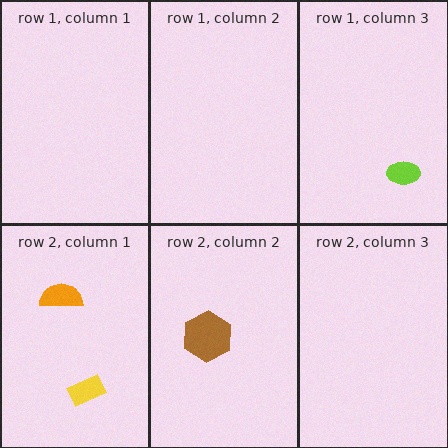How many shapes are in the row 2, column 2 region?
1.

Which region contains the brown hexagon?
The row 2, column 2 region.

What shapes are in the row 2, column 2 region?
The brown hexagon.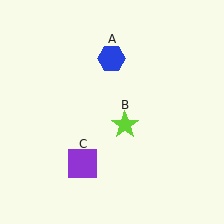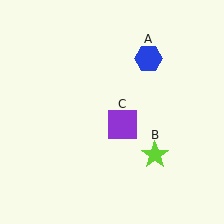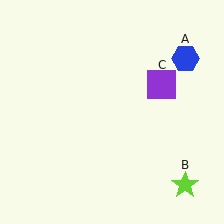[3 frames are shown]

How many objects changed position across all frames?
3 objects changed position: blue hexagon (object A), lime star (object B), purple square (object C).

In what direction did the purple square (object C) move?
The purple square (object C) moved up and to the right.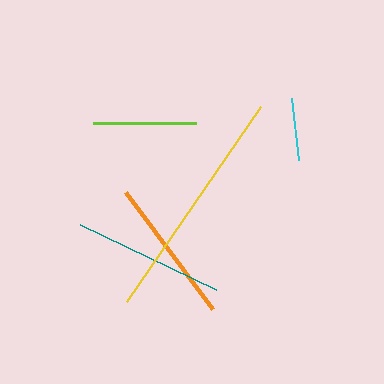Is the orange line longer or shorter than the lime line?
The orange line is longer than the lime line.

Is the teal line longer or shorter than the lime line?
The teal line is longer than the lime line.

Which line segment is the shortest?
The cyan line is the shortest at approximately 62 pixels.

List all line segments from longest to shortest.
From longest to shortest: yellow, teal, orange, lime, cyan.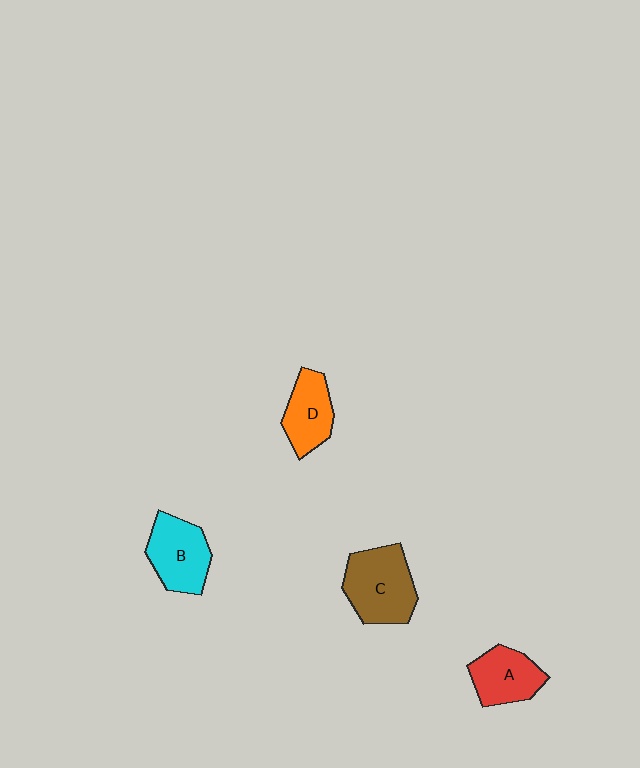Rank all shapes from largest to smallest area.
From largest to smallest: C (brown), B (cyan), A (red), D (orange).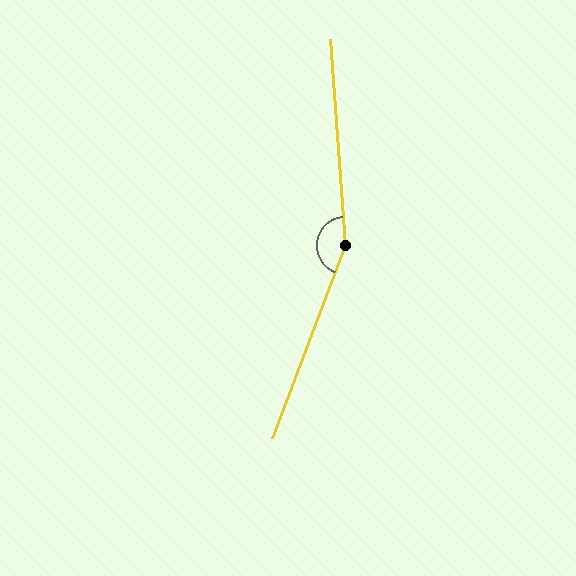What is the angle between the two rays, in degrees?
Approximately 155 degrees.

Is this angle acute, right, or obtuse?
It is obtuse.